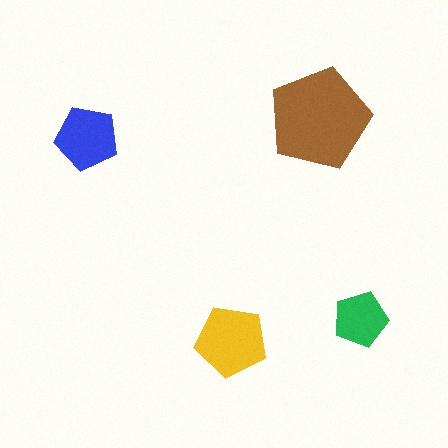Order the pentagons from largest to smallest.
the brown one, the yellow one, the blue one, the green one.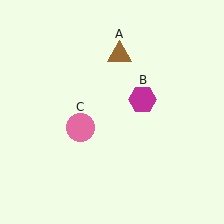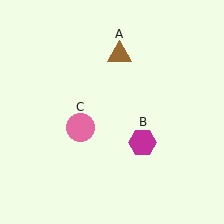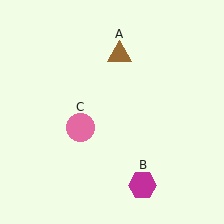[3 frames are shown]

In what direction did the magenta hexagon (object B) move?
The magenta hexagon (object B) moved down.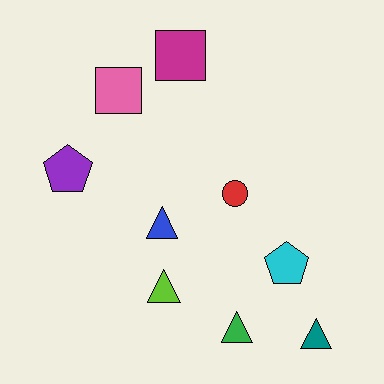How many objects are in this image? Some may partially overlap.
There are 9 objects.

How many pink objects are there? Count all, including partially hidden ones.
There is 1 pink object.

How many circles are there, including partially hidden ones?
There is 1 circle.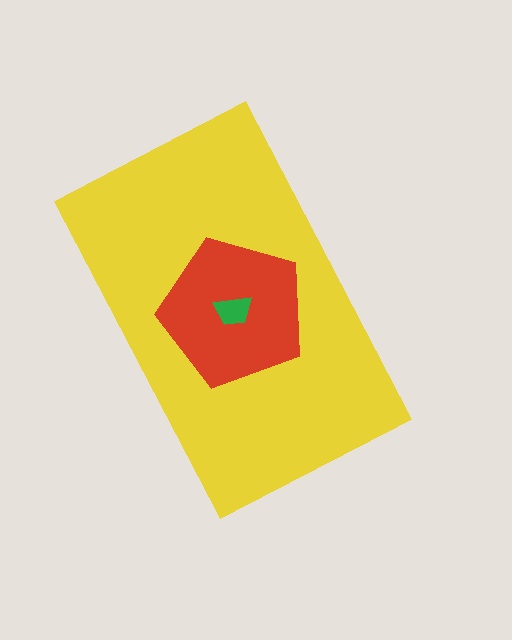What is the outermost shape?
The yellow rectangle.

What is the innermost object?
The green trapezoid.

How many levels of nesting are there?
3.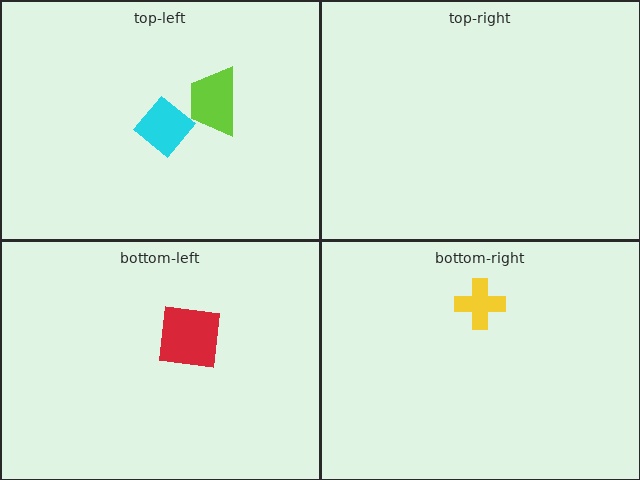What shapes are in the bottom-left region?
The red square.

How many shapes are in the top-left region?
2.